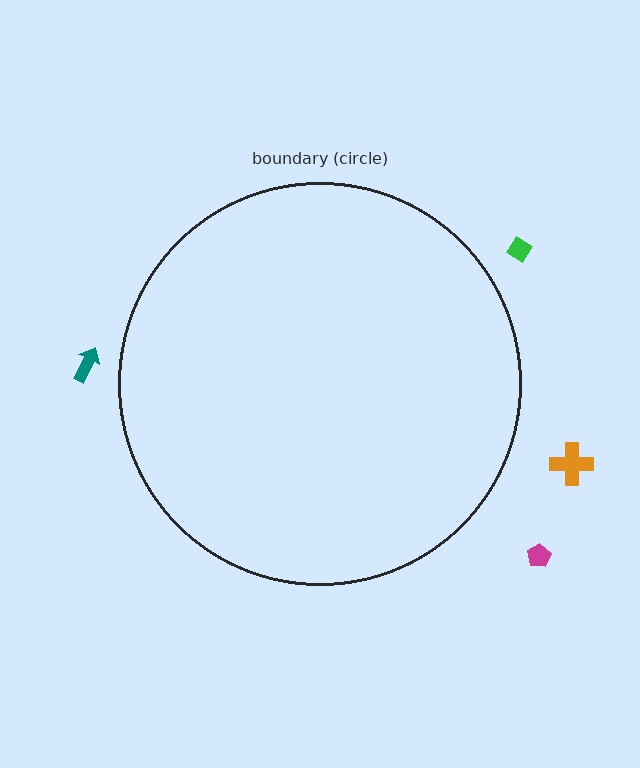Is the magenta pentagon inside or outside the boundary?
Outside.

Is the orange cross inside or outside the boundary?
Outside.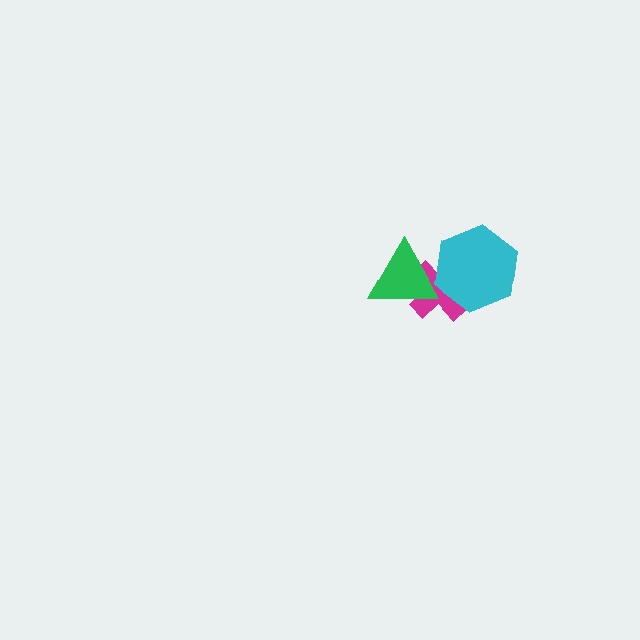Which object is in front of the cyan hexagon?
The green triangle is in front of the cyan hexagon.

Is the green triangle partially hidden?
No, no other shape covers it.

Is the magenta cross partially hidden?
Yes, it is partially covered by another shape.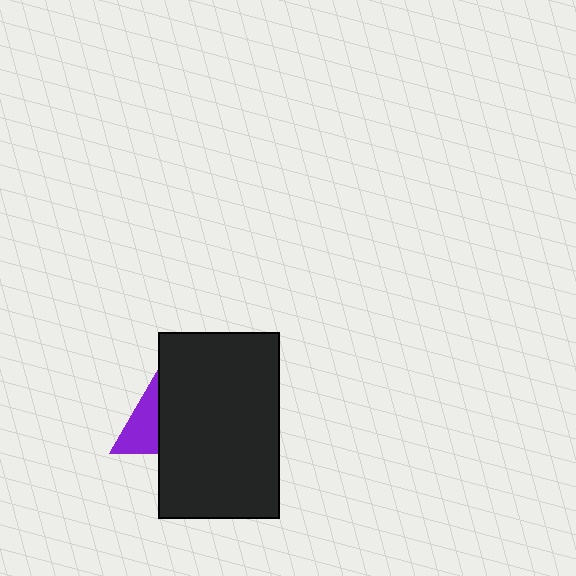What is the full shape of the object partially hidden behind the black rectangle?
The partially hidden object is a purple triangle.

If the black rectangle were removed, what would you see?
You would see the complete purple triangle.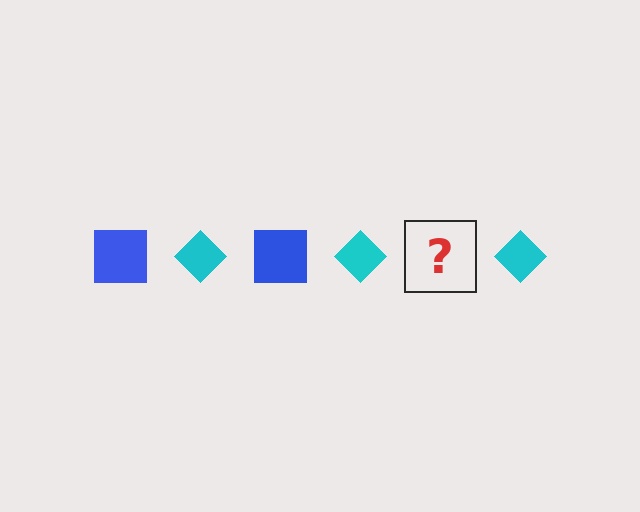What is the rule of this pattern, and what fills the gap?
The rule is that the pattern alternates between blue square and cyan diamond. The gap should be filled with a blue square.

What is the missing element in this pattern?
The missing element is a blue square.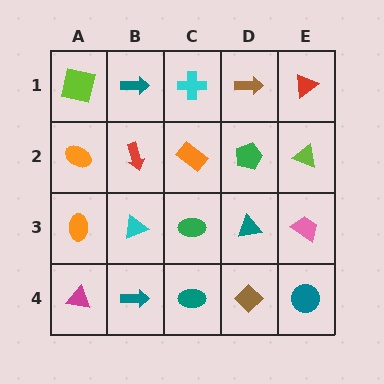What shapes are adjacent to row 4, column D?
A teal triangle (row 3, column D), a teal ellipse (row 4, column C), a teal circle (row 4, column E).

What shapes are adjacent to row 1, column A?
An orange ellipse (row 2, column A), a teal arrow (row 1, column B).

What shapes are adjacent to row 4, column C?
A green ellipse (row 3, column C), a teal arrow (row 4, column B), a brown diamond (row 4, column D).